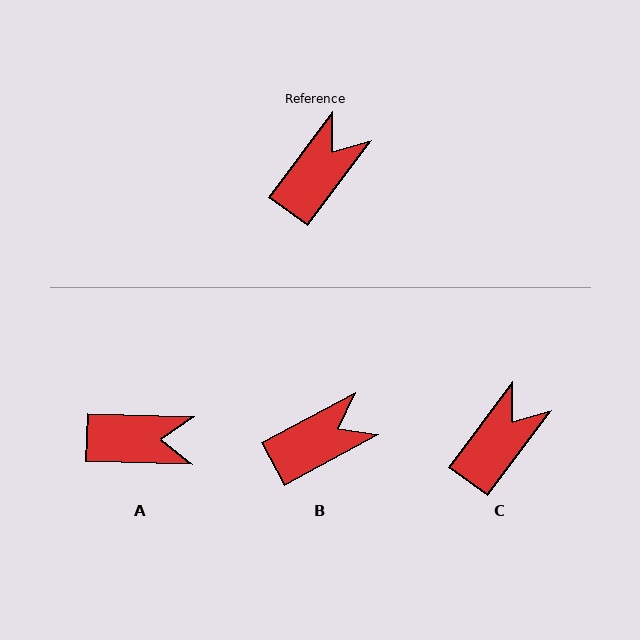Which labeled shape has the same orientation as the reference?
C.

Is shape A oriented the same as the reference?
No, it is off by about 55 degrees.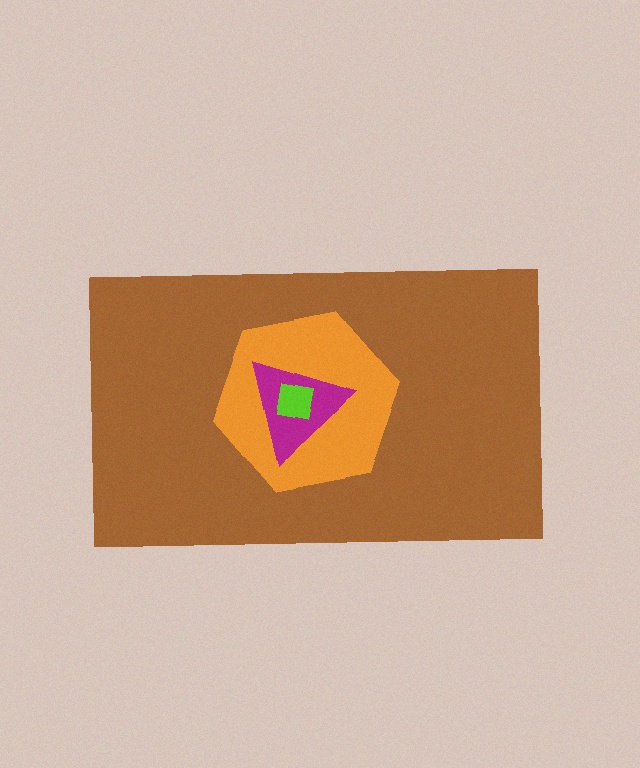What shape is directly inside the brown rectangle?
The orange hexagon.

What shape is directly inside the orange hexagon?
The magenta triangle.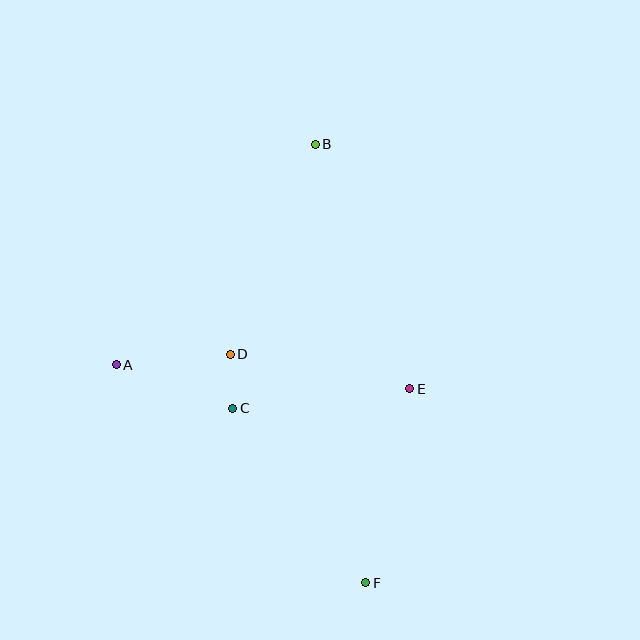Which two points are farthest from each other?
Points B and F are farthest from each other.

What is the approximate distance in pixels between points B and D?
The distance between B and D is approximately 226 pixels.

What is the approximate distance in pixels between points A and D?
The distance between A and D is approximately 115 pixels.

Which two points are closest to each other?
Points C and D are closest to each other.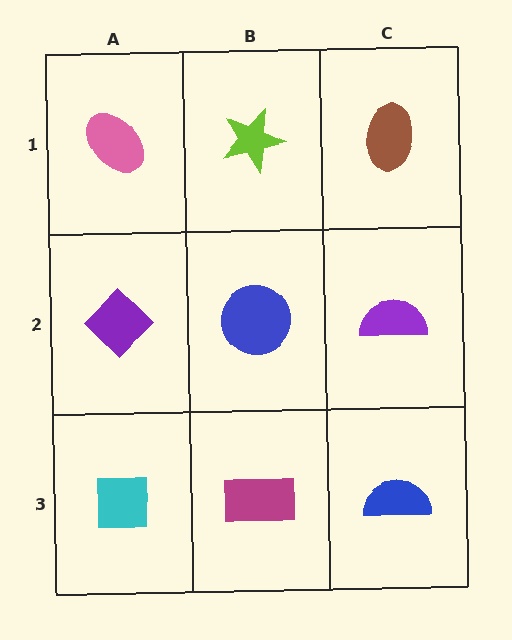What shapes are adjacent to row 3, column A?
A purple diamond (row 2, column A), a magenta rectangle (row 3, column B).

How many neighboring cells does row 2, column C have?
3.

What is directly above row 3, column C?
A purple semicircle.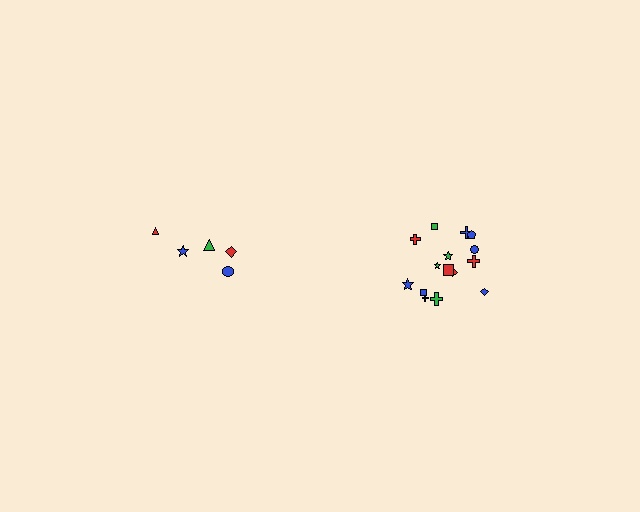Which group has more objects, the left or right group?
The right group.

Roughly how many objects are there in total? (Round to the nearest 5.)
Roughly 20 objects in total.